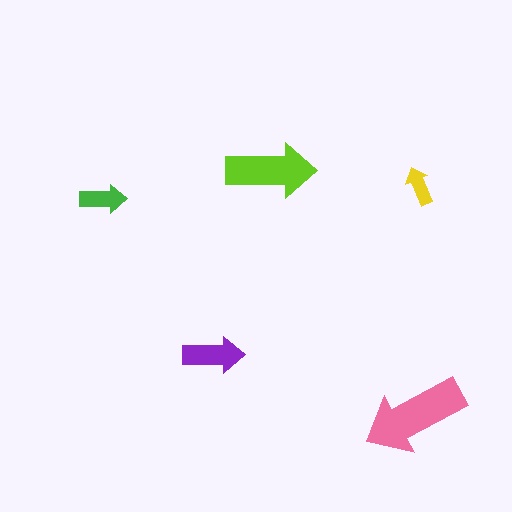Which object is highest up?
The lime arrow is topmost.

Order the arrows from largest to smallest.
the pink one, the lime one, the purple one, the green one, the yellow one.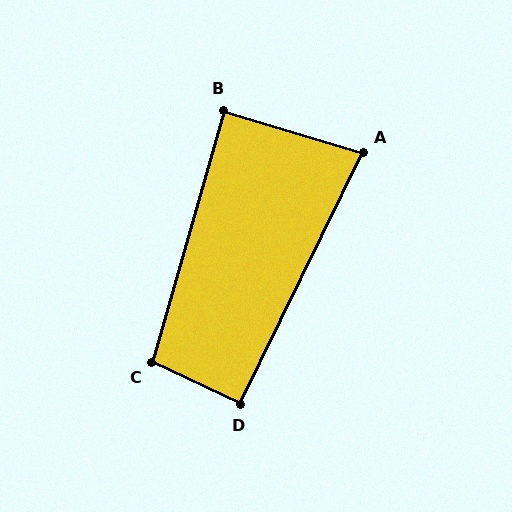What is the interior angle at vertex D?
Approximately 91 degrees (approximately right).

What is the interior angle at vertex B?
Approximately 89 degrees (approximately right).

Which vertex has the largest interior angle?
C, at approximately 99 degrees.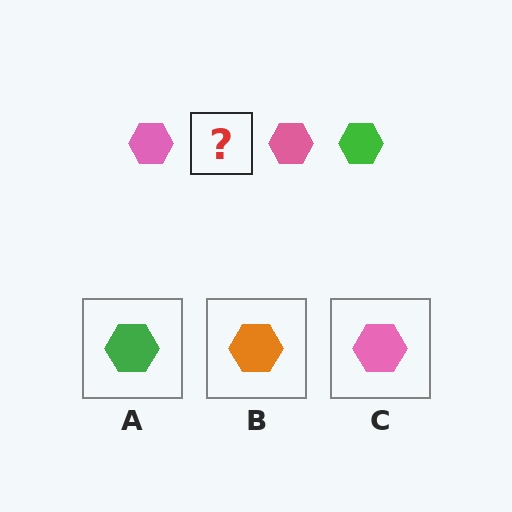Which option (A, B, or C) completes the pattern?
A.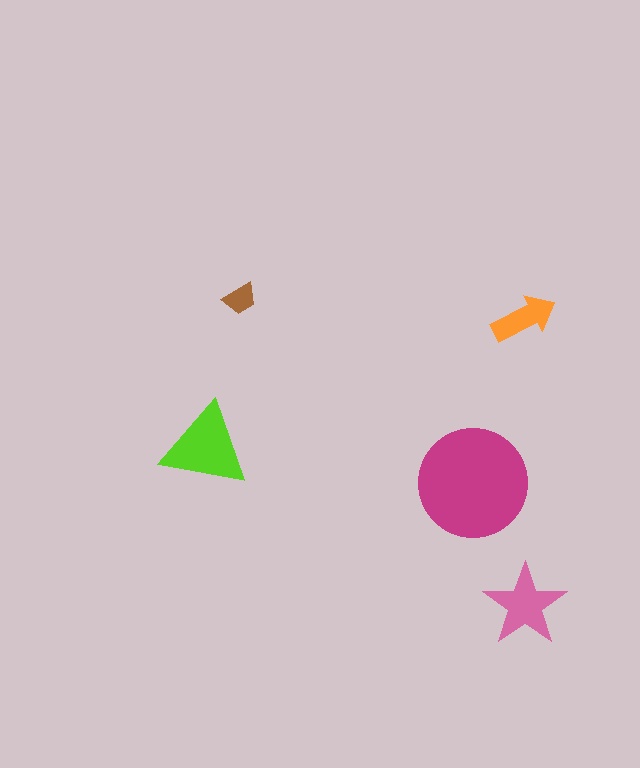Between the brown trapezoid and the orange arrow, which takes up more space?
The orange arrow.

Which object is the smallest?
The brown trapezoid.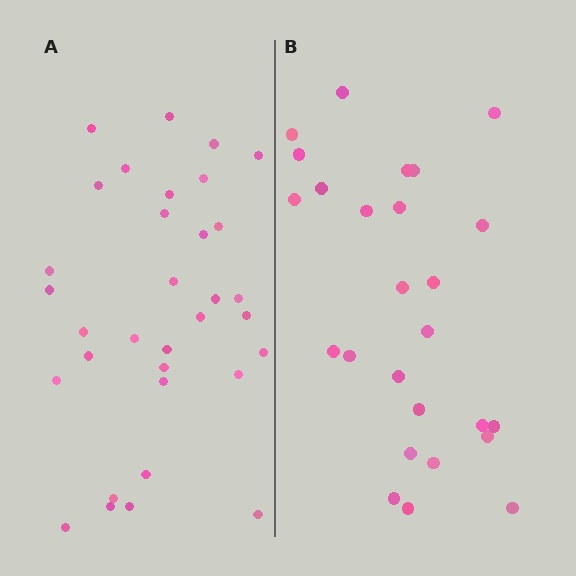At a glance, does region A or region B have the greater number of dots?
Region A (the left region) has more dots.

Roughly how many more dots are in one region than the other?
Region A has roughly 8 or so more dots than region B.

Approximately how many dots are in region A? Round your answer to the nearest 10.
About 30 dots. (The exact count is 33, which rounds to 30.)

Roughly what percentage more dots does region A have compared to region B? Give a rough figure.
About 25% more.